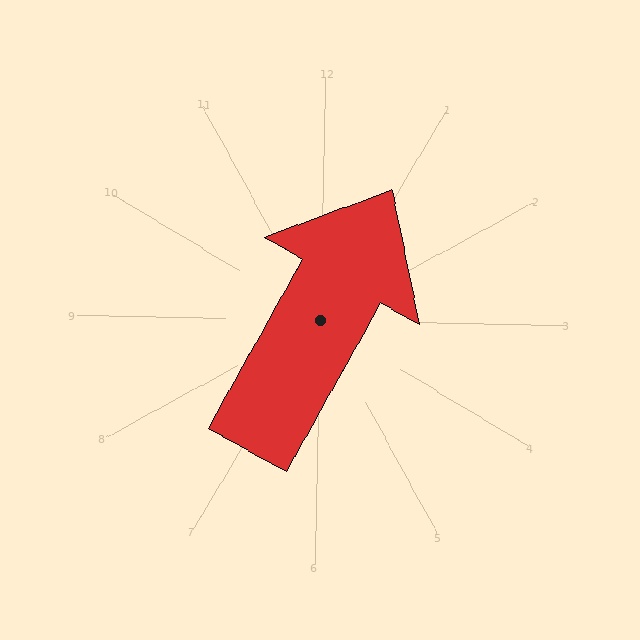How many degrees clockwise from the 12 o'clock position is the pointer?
Approximately 28 degrees.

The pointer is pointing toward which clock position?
Roughly 1 o'clock.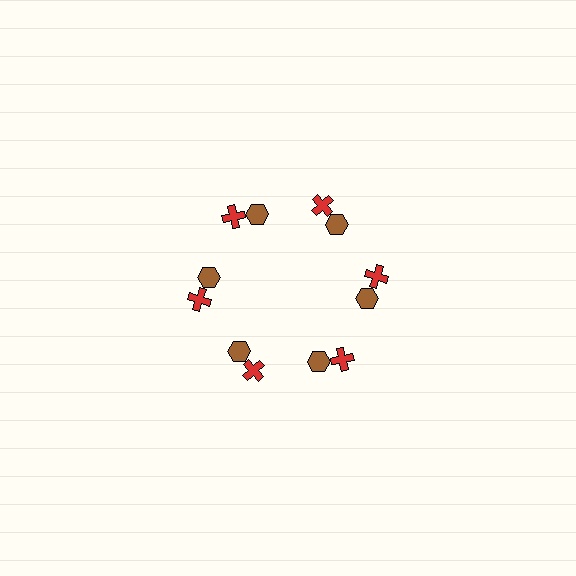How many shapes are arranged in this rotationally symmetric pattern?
There are 12 shapes, arranged in 6 groups of 2.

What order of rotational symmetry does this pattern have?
This pattern has 6-fold rotational symmetry.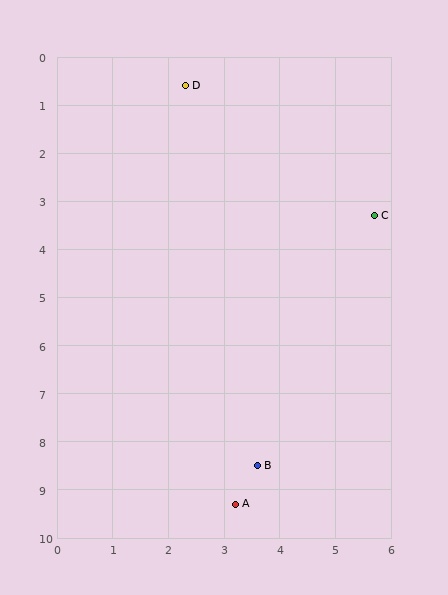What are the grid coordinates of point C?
Point C is at approximately (5.7, 3.3).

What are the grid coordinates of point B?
Point B is at approximately (3.6, 8.5).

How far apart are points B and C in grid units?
Points B and C are about 5.6 grid units apart.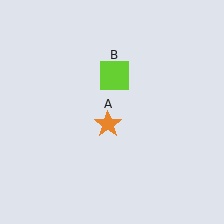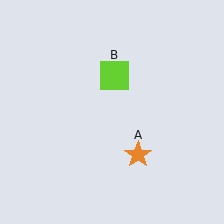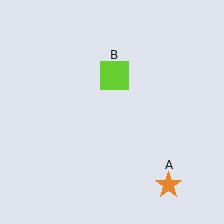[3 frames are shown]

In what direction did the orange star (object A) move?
The orange star (object A) moved down and to the right.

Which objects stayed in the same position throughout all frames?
Lime square (object B) remained stationary.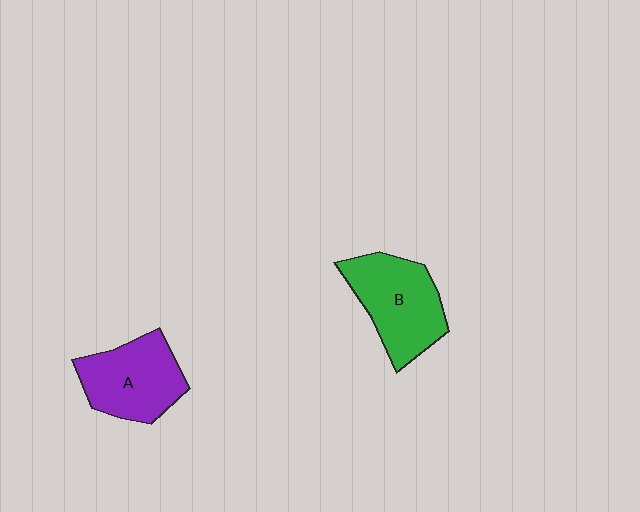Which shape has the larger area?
Shape B (green).